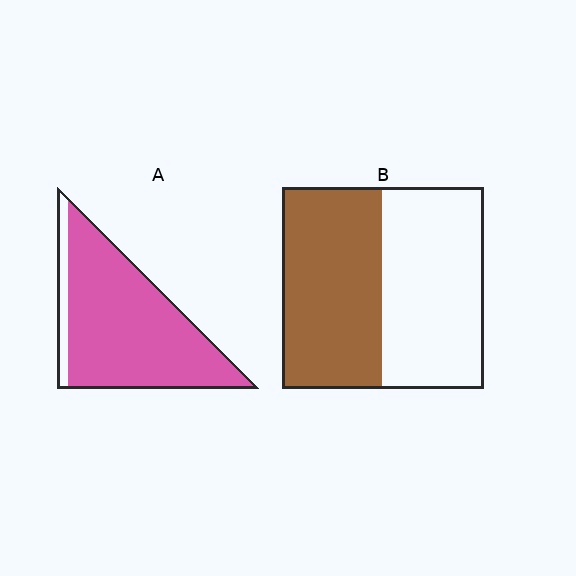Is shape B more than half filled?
Roughly half.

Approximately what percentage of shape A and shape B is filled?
A is approximately 90% and B is approximately 50%.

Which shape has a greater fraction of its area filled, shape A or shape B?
Shape A.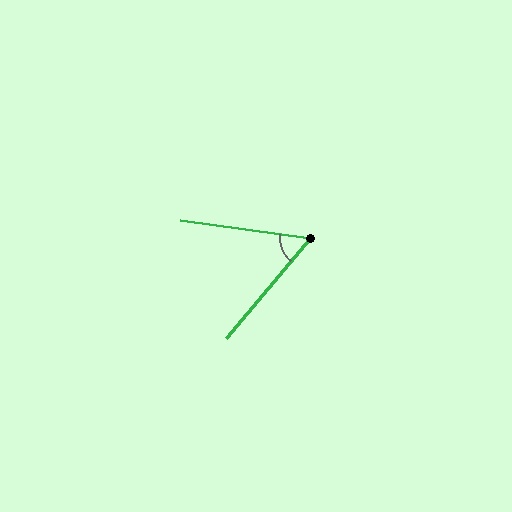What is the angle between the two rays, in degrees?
Approximately 58 degrees.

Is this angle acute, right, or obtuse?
It is acute.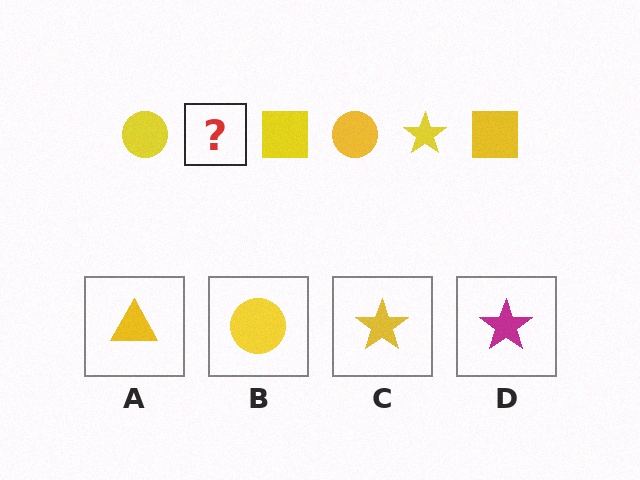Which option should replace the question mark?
Option C.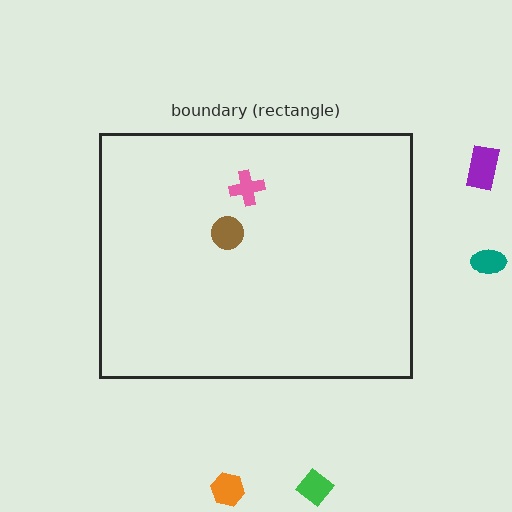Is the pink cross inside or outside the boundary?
Inside.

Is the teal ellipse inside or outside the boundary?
Outside.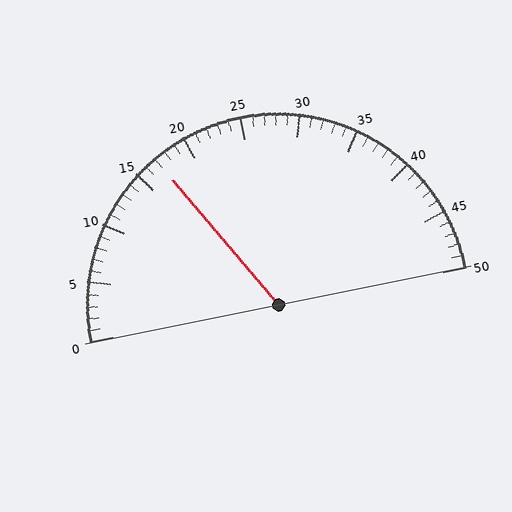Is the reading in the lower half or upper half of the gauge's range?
The reading is in the lower half of the range (0 to 50).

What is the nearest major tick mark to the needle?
The nearest major tick mark is 15.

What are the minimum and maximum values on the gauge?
The gauge ranges from 0 to 50.